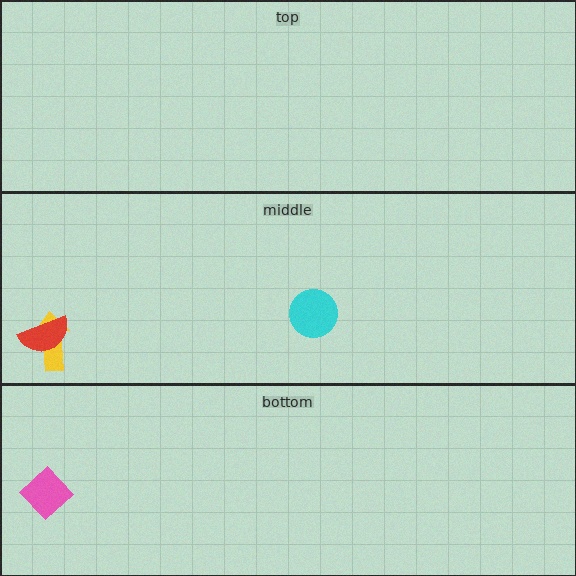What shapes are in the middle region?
The cyan circle, the yellow arrow, the red semicircle.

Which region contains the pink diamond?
The bottom region.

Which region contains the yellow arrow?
The middle region.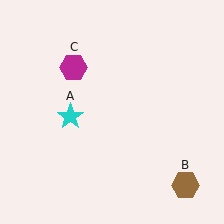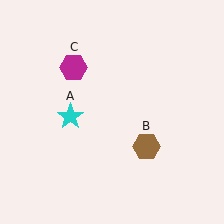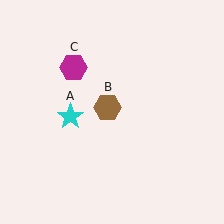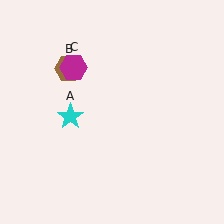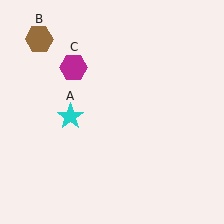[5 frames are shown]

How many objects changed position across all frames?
1 object changed position: brown hexagon (object B).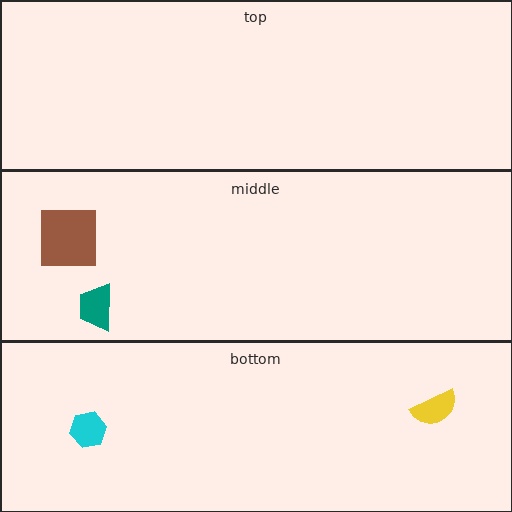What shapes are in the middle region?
The teal trapezoid, the brown square.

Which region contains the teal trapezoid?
The middle region.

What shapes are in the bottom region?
The yellow semicircle, the cyan hexagon.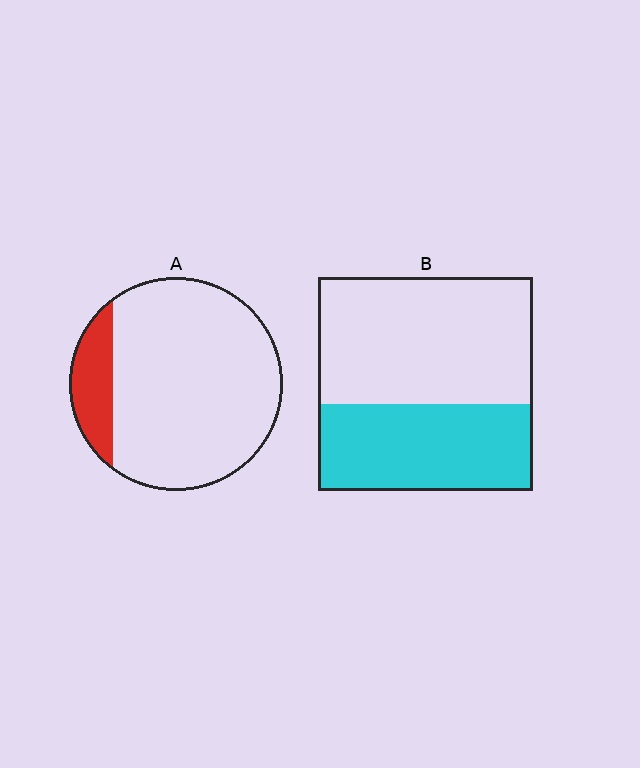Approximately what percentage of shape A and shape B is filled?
A is approximately 15% and B is approximately 40%.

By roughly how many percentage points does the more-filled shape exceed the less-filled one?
By roughly 25 percentage points (B over A).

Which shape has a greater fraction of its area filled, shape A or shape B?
Shape B.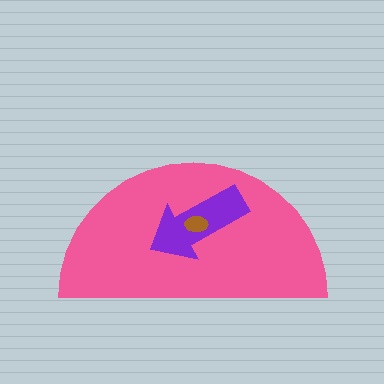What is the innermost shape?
The brown ellipse.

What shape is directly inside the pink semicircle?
The purple arrow.